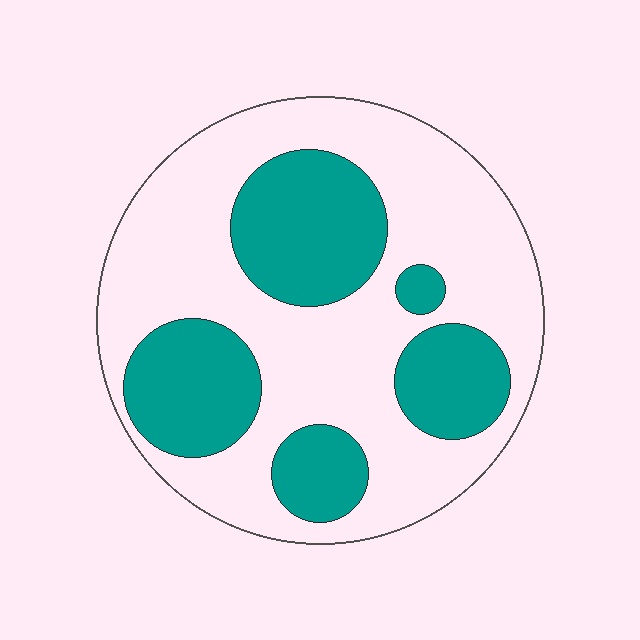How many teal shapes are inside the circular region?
5.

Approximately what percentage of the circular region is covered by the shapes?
Approximately 35%.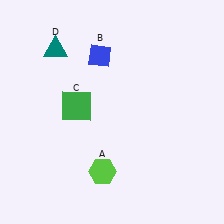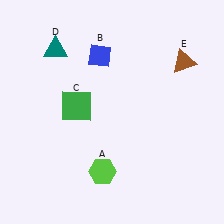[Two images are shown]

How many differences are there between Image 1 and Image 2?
There is 1 difference between the two images.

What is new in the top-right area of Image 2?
A brown triangle (E) was added in the top-right area of Image 2.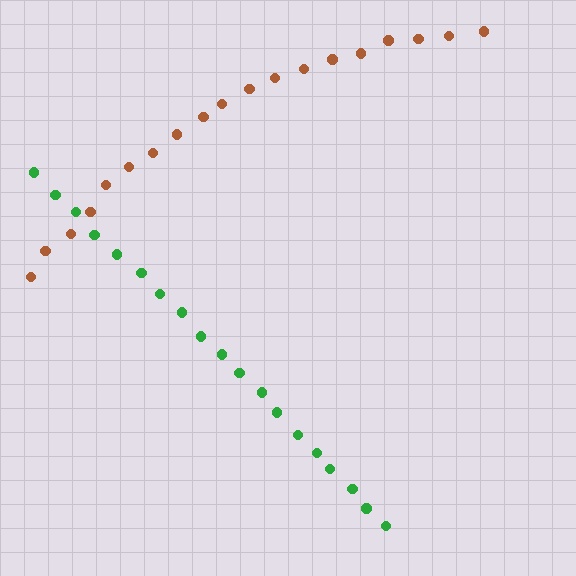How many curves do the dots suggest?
There are 2 distinct paths.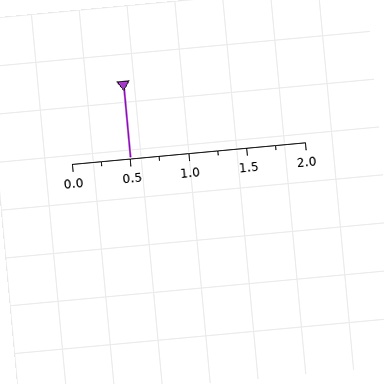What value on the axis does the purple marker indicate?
The marker indicates approximately 0.5.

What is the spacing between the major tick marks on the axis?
The major ticks are spaced 0.5 apart.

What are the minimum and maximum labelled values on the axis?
The axis runs from 0.0 to 2.0.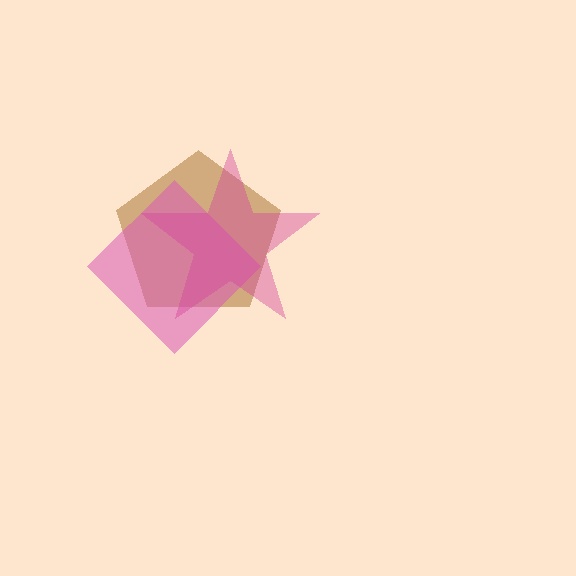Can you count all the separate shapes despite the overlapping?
Yes, there are 3 separate shapes.